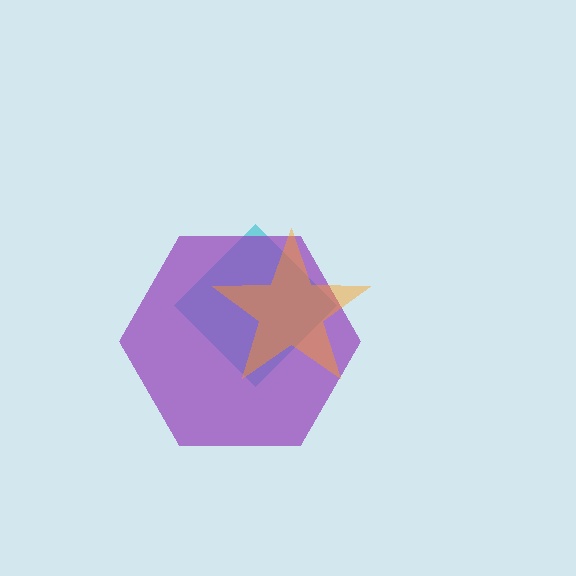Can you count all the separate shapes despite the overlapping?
Yes, there are 3 separate shapes.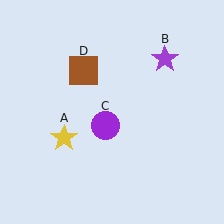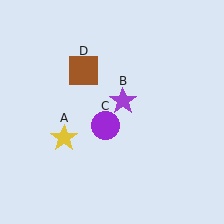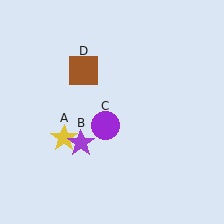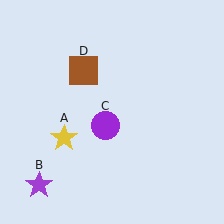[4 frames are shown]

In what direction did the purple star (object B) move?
The purple star (object B) moved down and to the left.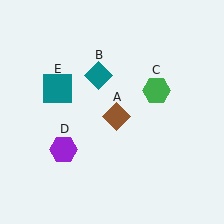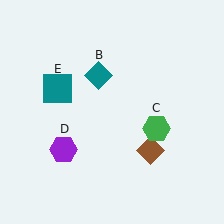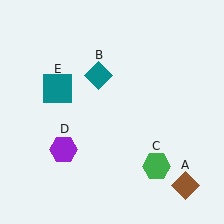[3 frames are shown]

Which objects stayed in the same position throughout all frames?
Teal diamond (object B) and purple hexagon (object D) and teal square (object E) remained stationary.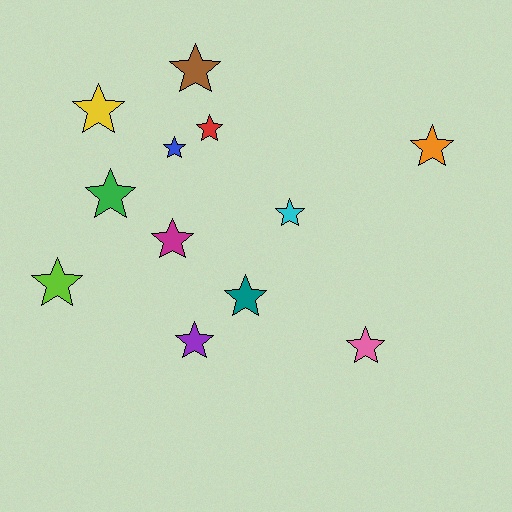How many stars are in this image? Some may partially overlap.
There are 12 stars.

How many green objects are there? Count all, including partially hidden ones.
There is 1 green object.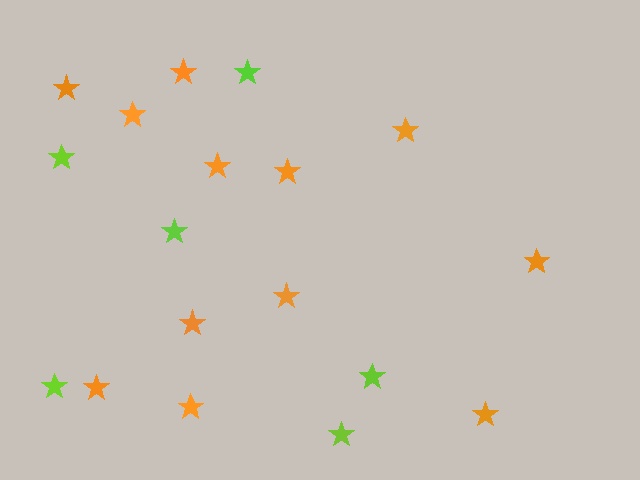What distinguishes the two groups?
There are 2 groups: one group of lime stars (6) and one group of orange stars (12).